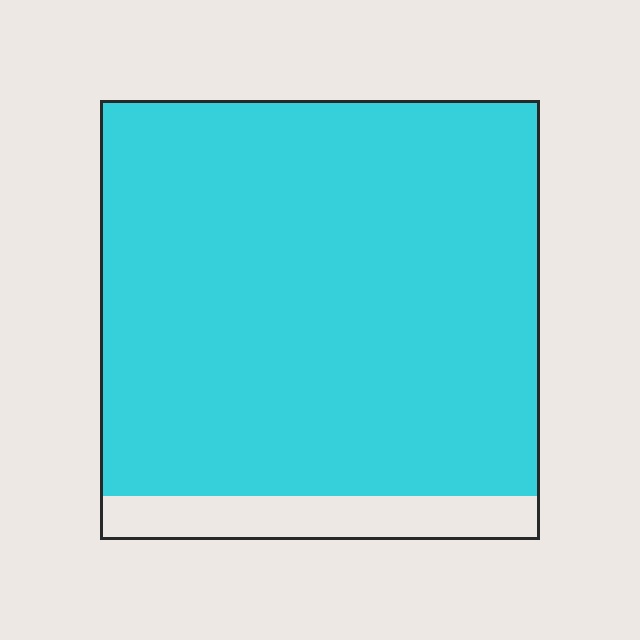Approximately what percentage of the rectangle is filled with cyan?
Approximately 90%.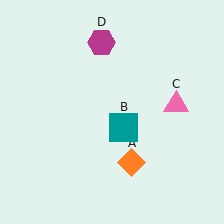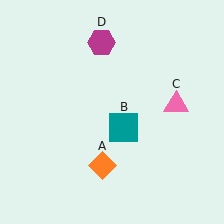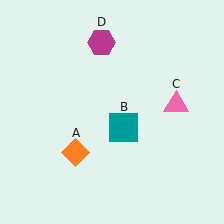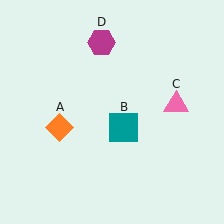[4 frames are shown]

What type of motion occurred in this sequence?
The orange diamond (object A) rotated clockwise around the center of the scene.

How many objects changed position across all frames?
1 object changed position: orange diamond (object A).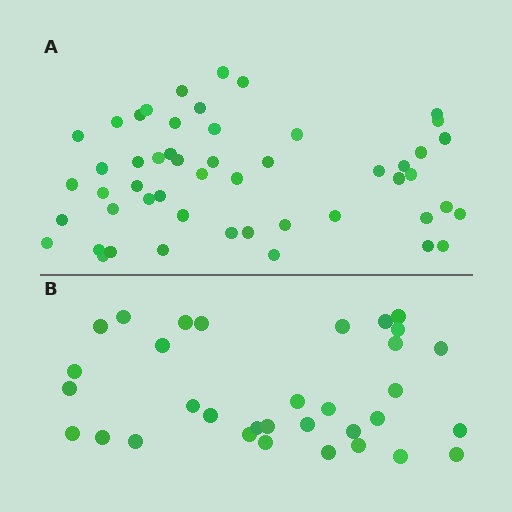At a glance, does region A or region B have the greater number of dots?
Region A (the top region) has more dots.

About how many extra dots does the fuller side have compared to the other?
Region A has approximately 20 more dots than region B.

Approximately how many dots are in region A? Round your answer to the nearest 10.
About 50 dots. (The exact count is 51, which rounds to 50.)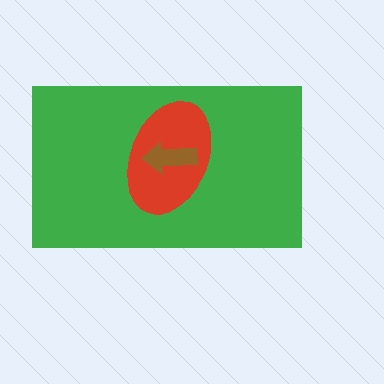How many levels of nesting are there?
3.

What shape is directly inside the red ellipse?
The brown arrow.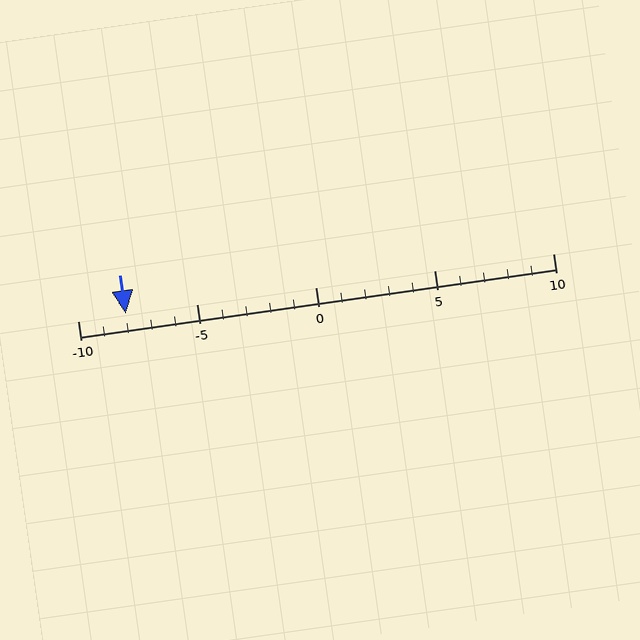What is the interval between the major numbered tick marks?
The major tick marks are spaced 5 units apart.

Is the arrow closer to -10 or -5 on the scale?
The arrow is closer to -10.